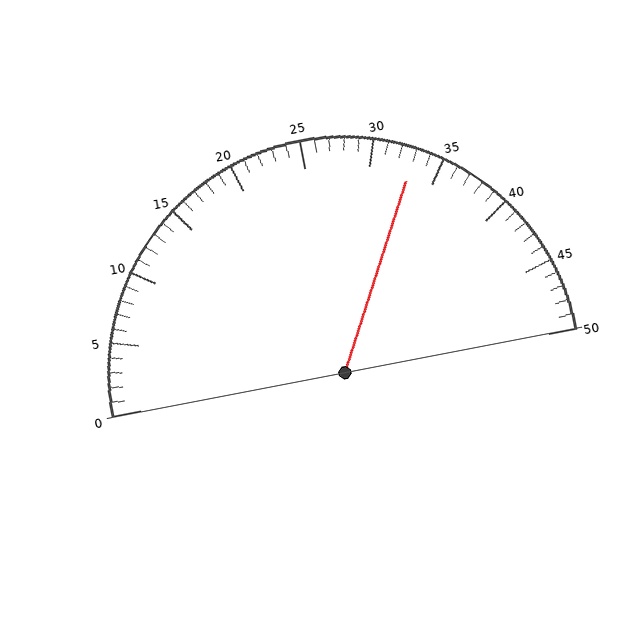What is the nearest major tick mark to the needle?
The nearest major tick mark is 35.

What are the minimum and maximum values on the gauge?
The gauge ranges from 0 to 50.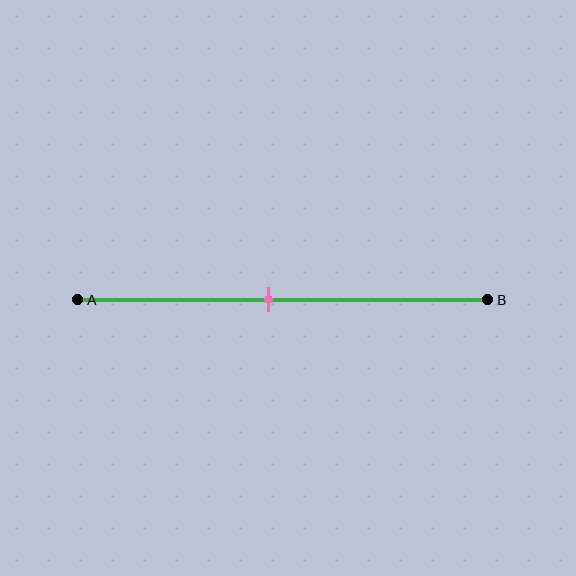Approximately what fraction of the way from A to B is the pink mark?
The pink mark is approximately 45% of the way from A to B.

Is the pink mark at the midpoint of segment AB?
No, the mark is at about 45% from A, not at the 50% midpoint.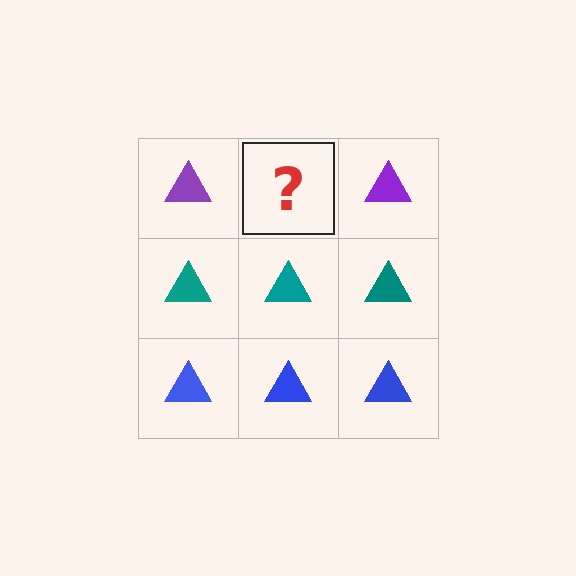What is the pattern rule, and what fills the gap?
The rule is that each row has a consistent color. The gap should be filled with a purple triangle.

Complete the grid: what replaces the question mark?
The question mark should be replaced with a purple triangle.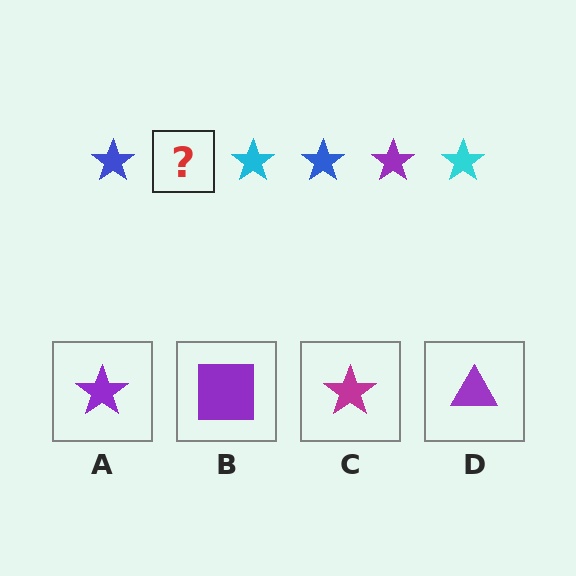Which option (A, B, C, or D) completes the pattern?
A.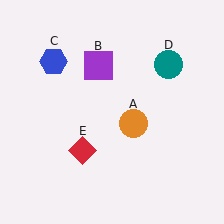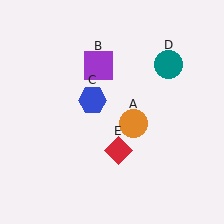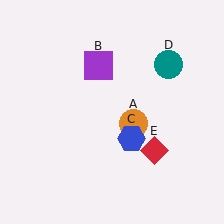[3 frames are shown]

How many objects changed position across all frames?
2 objects changed position: blue hexagon (object C), red diamond (object E).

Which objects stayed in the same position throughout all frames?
Orange circle (object A) and purple square (object B) and teal circle (object D) remained stationary.